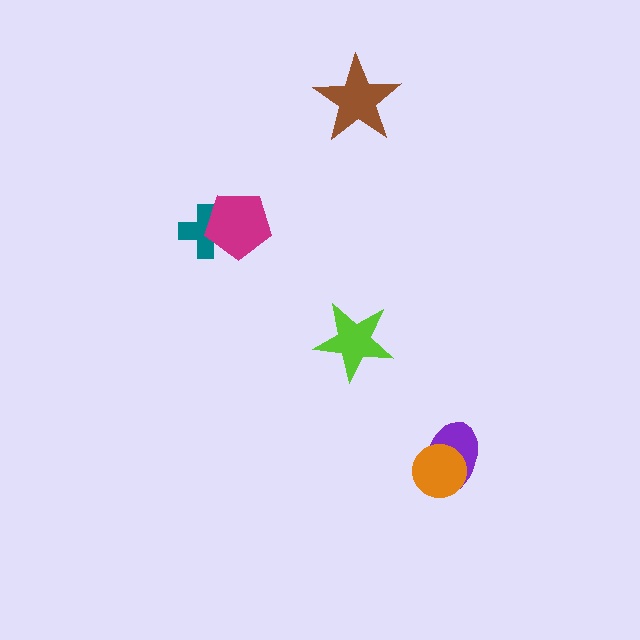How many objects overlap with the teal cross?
1 object overlaps with the teal cross.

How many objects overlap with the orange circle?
1 object overlaps with the orange circle.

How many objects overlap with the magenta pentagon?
1 object overlaps with the magenta pentagon.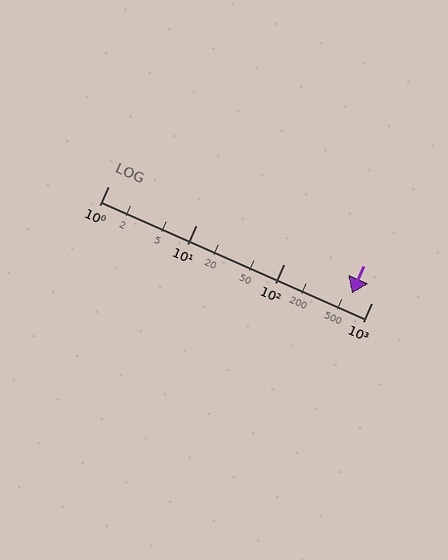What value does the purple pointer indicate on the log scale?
The pointer indicates approximately 600.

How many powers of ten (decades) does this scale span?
The scale spans 3 decades, from 1 to 1000.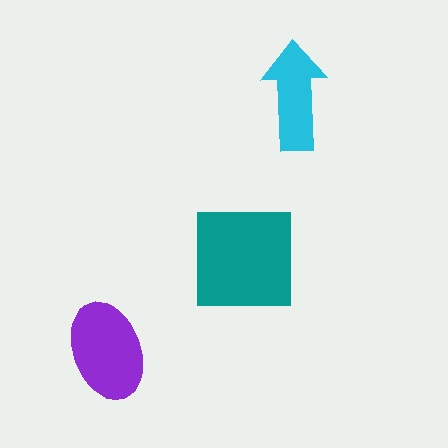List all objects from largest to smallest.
The teal square, the purple ellipse, the cyan arrow.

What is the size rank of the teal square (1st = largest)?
1st.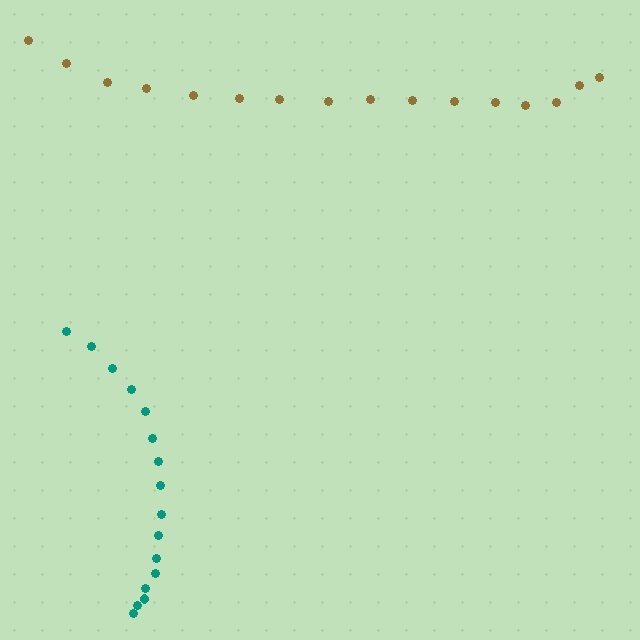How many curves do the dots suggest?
There are 2 distinct paths.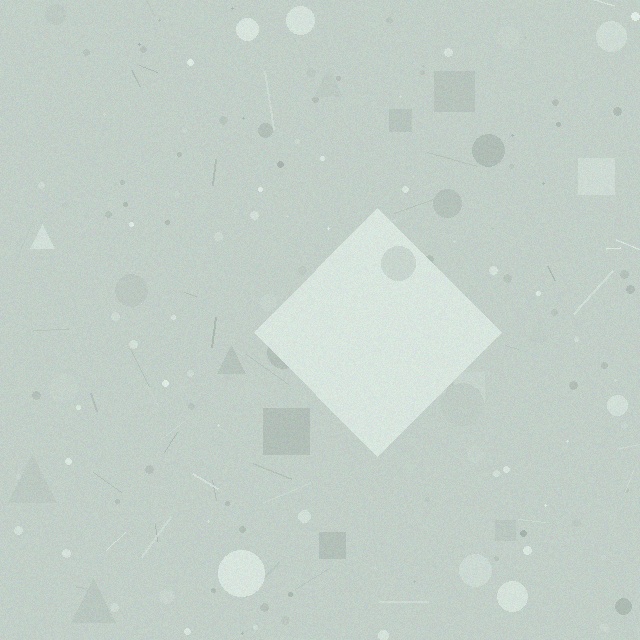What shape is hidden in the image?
A diamond is hidden in the image.